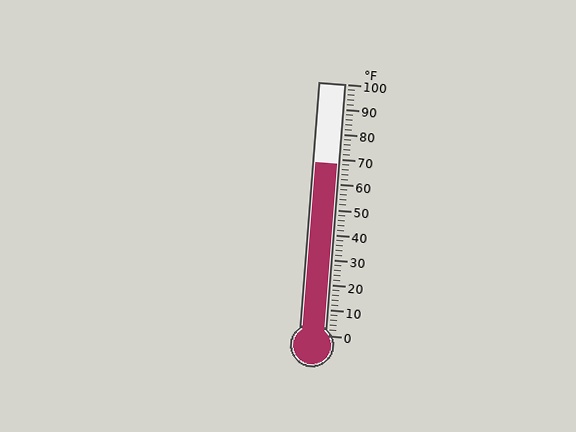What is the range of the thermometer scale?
The thermometer scale ranges from 0°F to 100°F.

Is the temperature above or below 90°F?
The temperature is below 90°F.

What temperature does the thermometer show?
The thermometer shows approximately 68°F.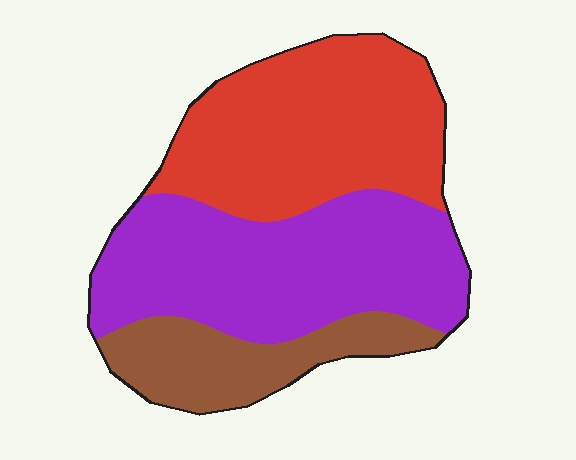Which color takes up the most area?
Purple, at roughly 45%.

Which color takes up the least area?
Brown, at roughly 20%.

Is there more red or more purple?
Purple.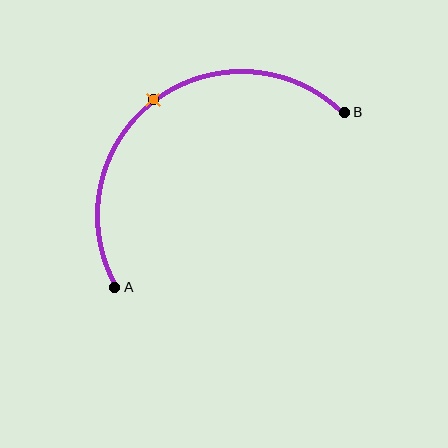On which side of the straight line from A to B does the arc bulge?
The arc bulges above and to the left of the straight line connecting A and B.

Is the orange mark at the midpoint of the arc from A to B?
Yes. The orange mark lies on the arc at equal arc-length from both A and B — it is the arc midpoint.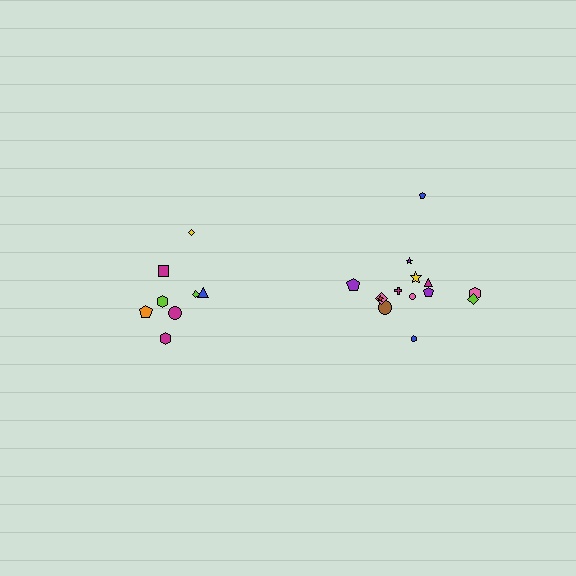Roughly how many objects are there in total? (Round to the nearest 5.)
Roughly 25 objects in total.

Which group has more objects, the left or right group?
The right group.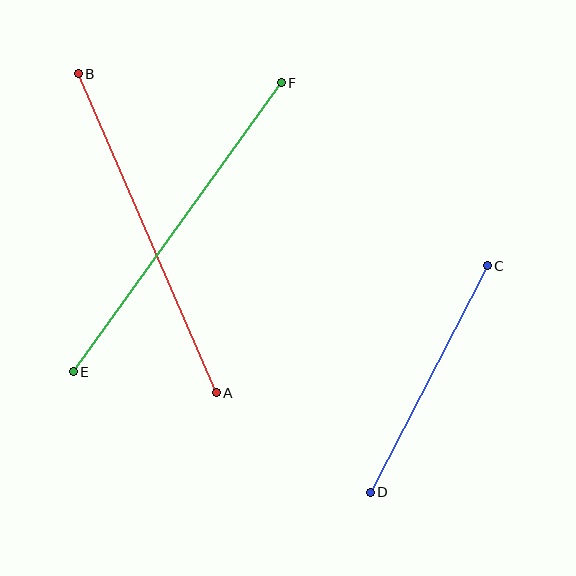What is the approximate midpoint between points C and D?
The midpoint is at approximately (429, 379) pixels.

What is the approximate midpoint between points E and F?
The midpoint is at approximately (177, 227) pixels.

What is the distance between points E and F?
The distance is approximately 356 pixels.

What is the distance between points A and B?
The distance is approximately 347 pixels.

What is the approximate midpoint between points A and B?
The midpoint is at approximately (147, 233) pixels.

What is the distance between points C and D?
The distance is approximately 255 pixels.